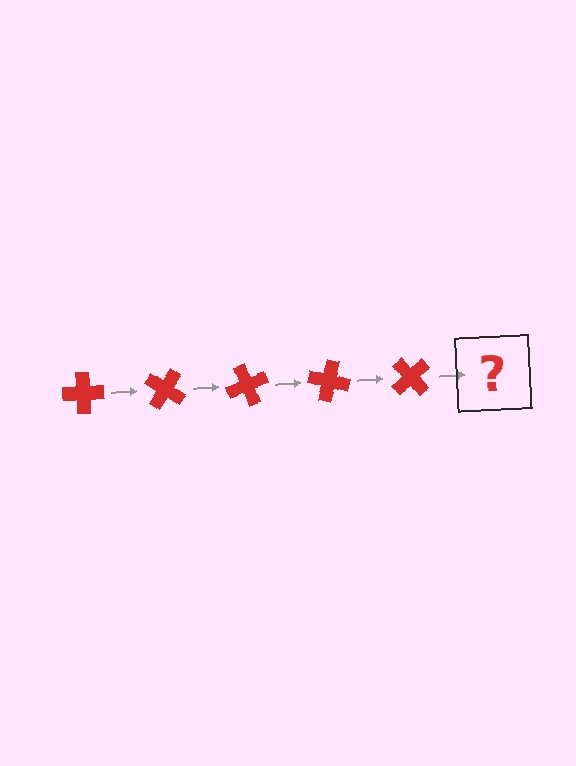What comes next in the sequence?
The next element should be a red cross rotated 175 degrees.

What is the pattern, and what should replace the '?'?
The pattern is that the cross rotates 35 degrees each step. The '?' should be a red cross rotated 175 degrees.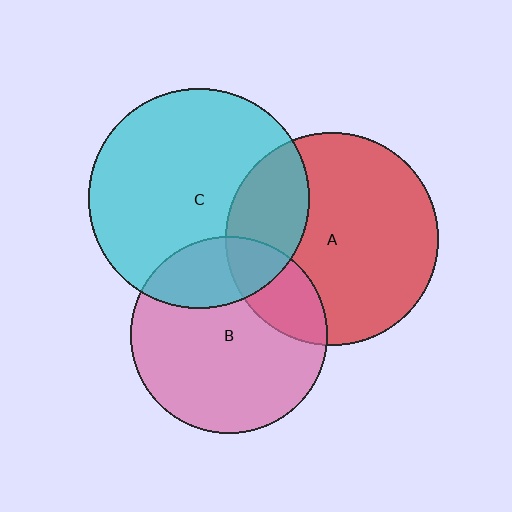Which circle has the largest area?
Circle C (cyan).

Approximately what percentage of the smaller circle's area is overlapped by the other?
Approximately 20%.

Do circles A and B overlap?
Yes.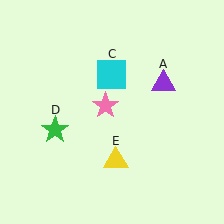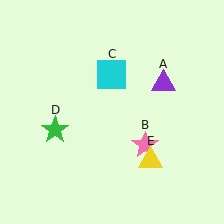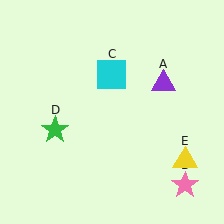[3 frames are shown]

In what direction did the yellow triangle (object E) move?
The yellow triangle (object E) moved right.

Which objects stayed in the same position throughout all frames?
Purple triangle (object A) and cyan square (object C) and green star (object D) remained stationary.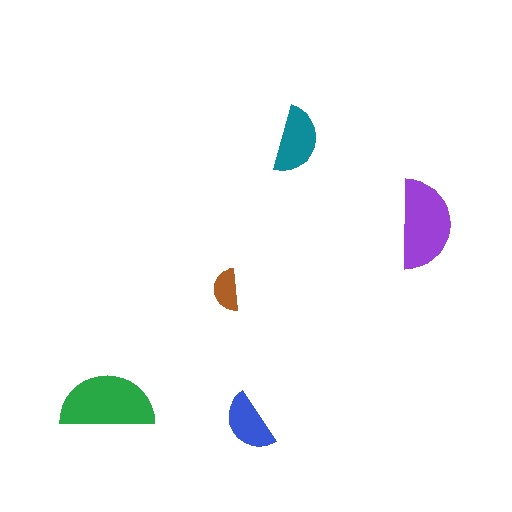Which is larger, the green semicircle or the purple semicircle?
The green one.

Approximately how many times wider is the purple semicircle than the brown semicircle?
About 2 times wider.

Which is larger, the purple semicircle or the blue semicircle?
The purple one.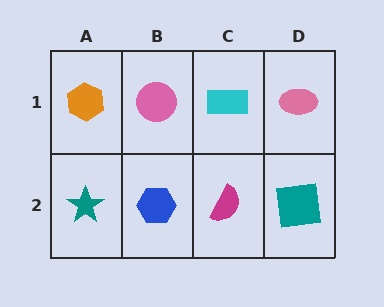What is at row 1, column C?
A cyan rectangle.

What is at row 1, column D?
A pink ellipse.